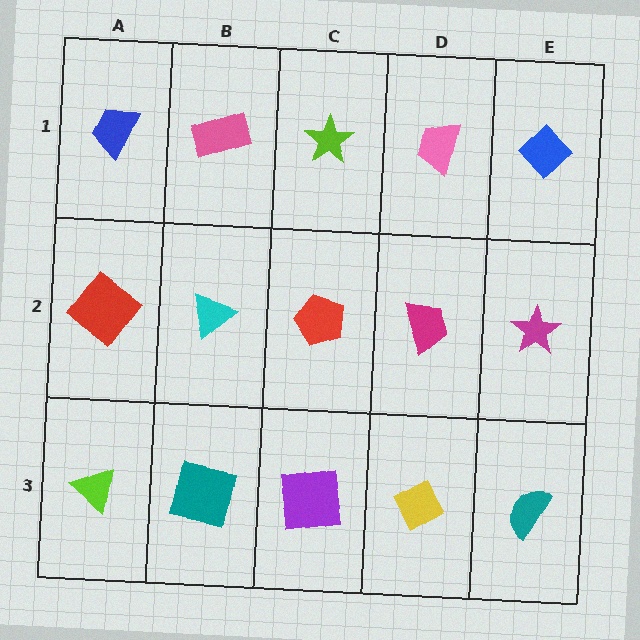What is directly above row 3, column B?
A cyan triangle.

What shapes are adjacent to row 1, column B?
A cyan triangle (row 2, column B), a blue trapezoid (row 1, column A), a lime star (row 1, column C).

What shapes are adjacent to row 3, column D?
A magenta trapezoid (row 2, column D), a purple square (row 3, column C), a teal semicircle (row 3, column E).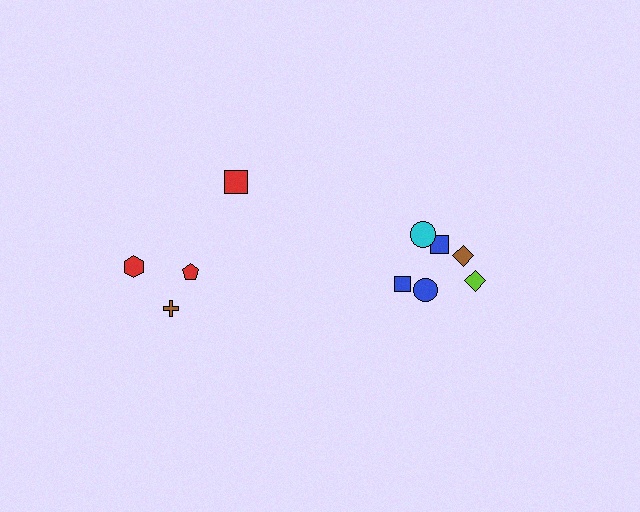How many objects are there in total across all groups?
There are 10 objects.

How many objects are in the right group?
There are 6 objects.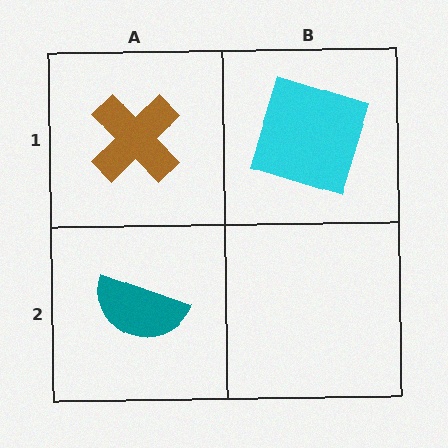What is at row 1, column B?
A cyan square.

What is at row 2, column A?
A teal semicircle.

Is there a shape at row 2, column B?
No, that cell is empty.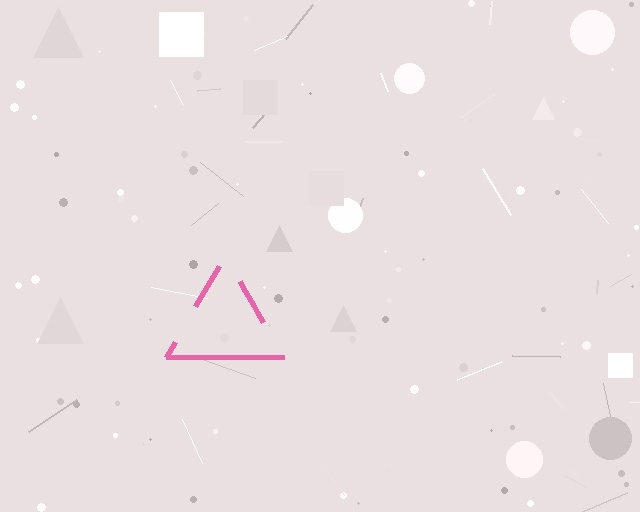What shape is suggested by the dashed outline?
The dashed outline suggests a triangle.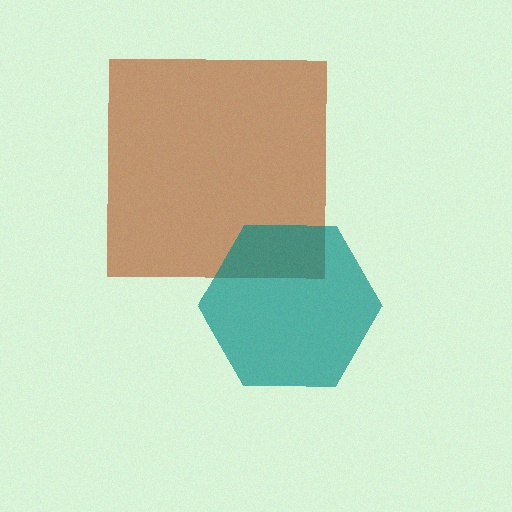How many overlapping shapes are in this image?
There are 2 overlapping shapes in the image.